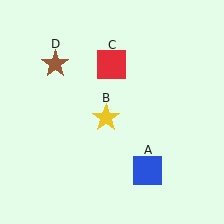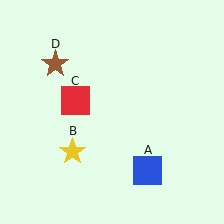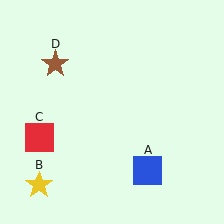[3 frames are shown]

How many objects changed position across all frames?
2 objects changed position: yellow star (object B), red square (object C).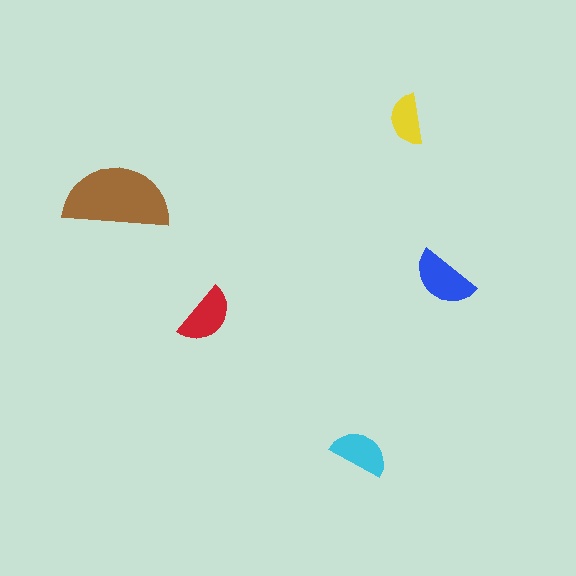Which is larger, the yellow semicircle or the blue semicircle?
The blue one.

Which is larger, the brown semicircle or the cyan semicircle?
The brown one.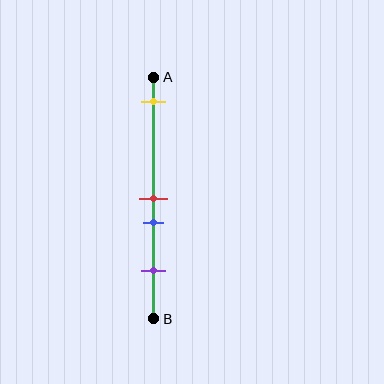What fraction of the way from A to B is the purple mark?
The purple mark is approximately 80% (0.8) of the way from A to B.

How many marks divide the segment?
There are 4 marks dividing the segment.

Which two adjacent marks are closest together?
The red and blue marks are the closest adjacent pair.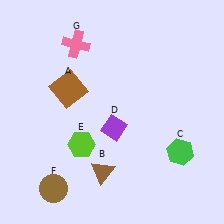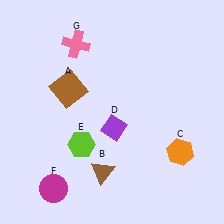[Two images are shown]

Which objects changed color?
C changed from green to orange. F changed from brown to magenta.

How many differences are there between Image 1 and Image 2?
There are 2 differences between the two images.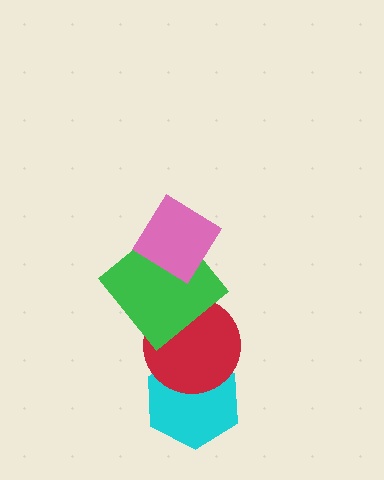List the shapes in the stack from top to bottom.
From top to bottom: the pink diamond, the green diamond, the red circle, the cyan hexagon.